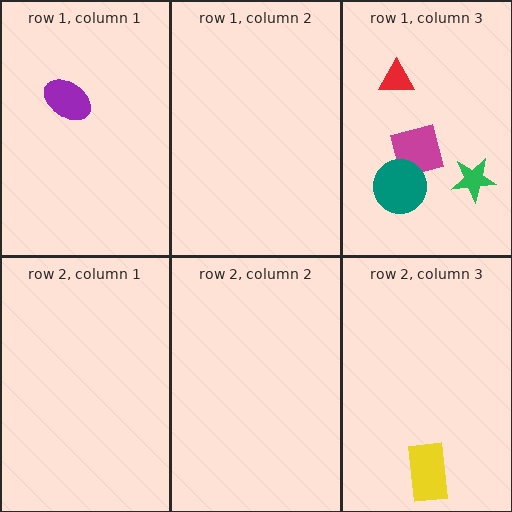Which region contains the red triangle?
The row 1, column 3 region.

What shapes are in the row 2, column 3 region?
The yellow rectangle.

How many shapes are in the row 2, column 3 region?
1.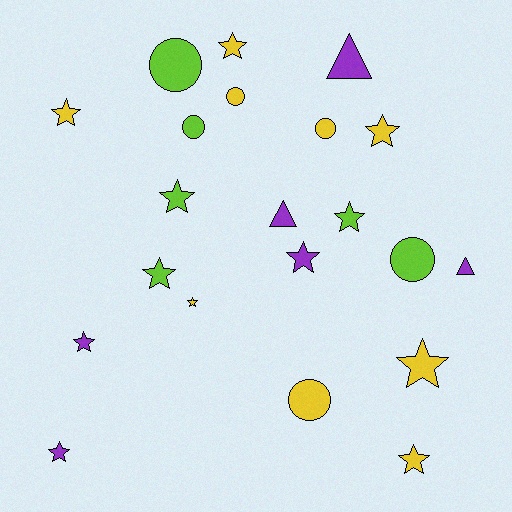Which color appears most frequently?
Yellow, with 9 objects.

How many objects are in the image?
There are 21 objects.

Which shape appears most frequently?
Star, with 12 objects.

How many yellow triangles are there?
There are no yellow triangles.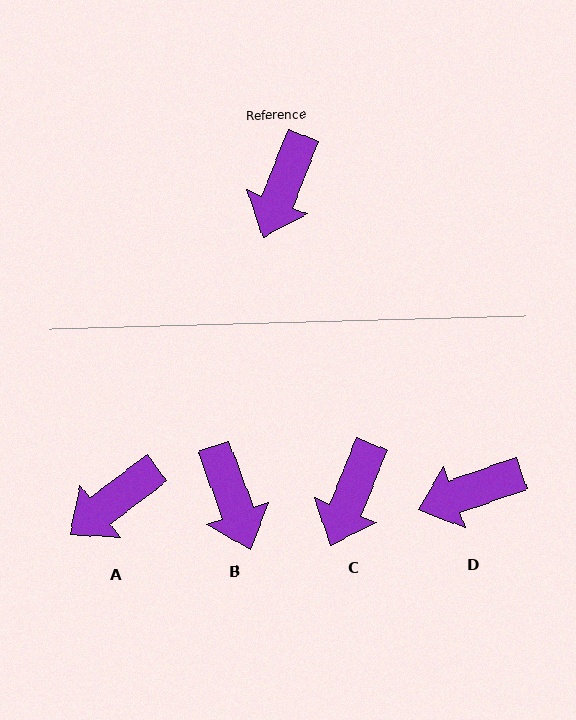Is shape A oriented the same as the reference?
No, it is off by about 30 degrees.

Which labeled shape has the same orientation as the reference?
C.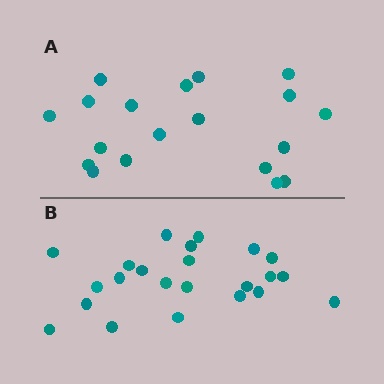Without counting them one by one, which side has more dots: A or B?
Region B (the bottom region) has more dots.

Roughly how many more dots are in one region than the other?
Region B has about 4 more dots than region A.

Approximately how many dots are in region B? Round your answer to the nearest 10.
About 20 dots. (The exact count is 23, which rounds to 20.)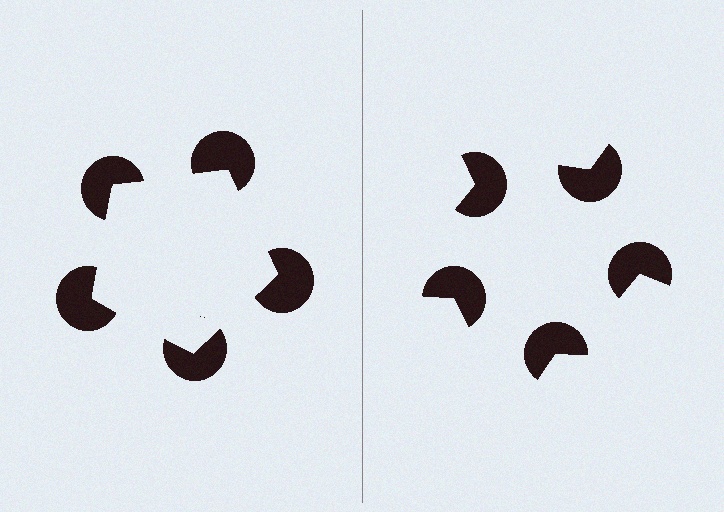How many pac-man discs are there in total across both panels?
10 — 5 on each side.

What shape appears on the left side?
An illusory pentagon.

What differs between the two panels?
The pac-man discs are positioned identically on both sides; only the wedge orientations differ. On the left they align to a pentagon; on the right they are misaligned.